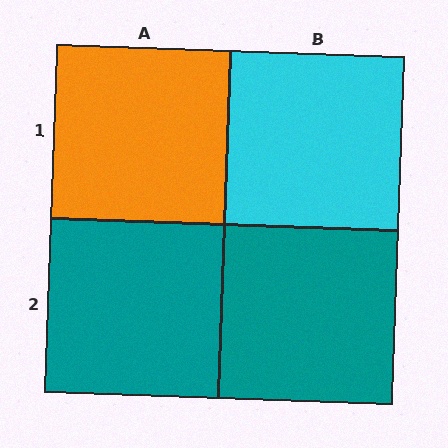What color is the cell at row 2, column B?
Teal.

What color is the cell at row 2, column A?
Teal.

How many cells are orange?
1 cell is orange.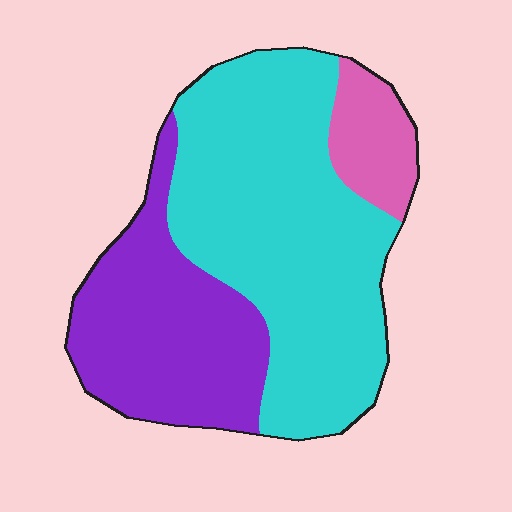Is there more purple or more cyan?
Cyan.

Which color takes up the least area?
Pink, at roughly 10%.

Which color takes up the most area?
Cyan, at roughly 55%.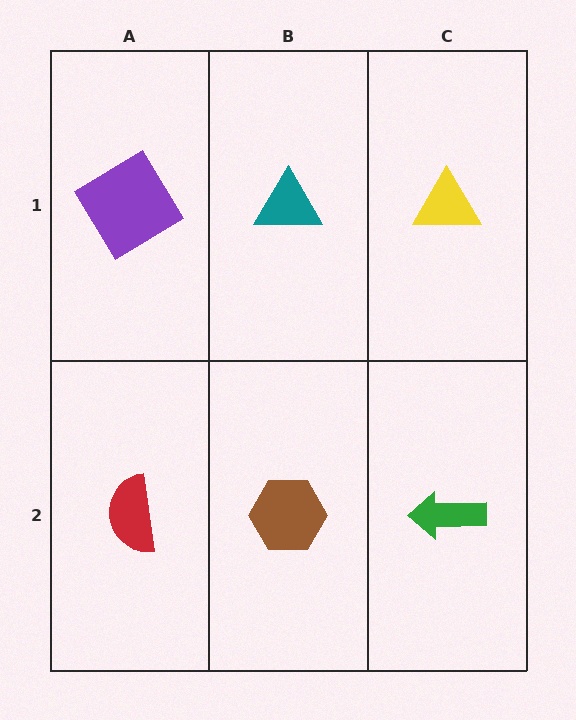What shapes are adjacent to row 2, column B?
A teal triangle (row 1, column B), a red semicircle (row 2, column A), a green arrow (row 2, column C).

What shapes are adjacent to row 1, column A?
A red semicircle (row 2, column A), a teal triangle (row 1, column B).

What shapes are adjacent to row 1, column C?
A green arrow (row 2, column C), a teal triangle (row 1, column B).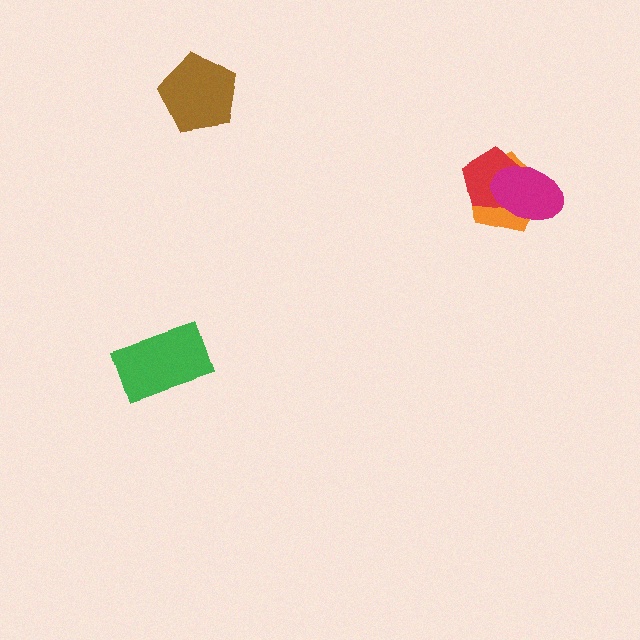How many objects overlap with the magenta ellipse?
2 objects overlap with the magenta ellipse.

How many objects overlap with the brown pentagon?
0 objects overlap with the brown pentagon.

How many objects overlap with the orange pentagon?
2 objects overlap with the orange pentagon.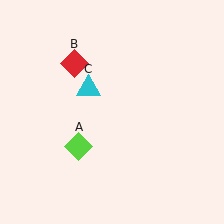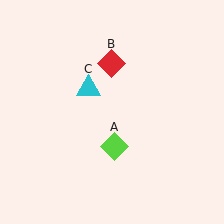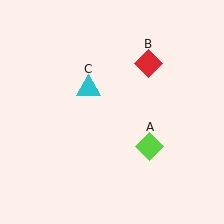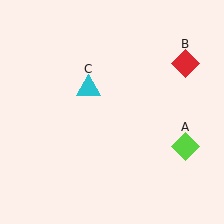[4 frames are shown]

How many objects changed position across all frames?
2 objects changed position: lime diamond (object A), red diamond (object B).